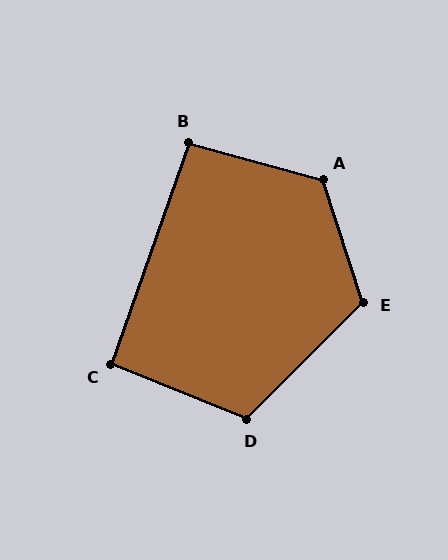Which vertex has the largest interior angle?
A, at approximately 123 degrees.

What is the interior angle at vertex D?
Approximately 113 degrees (obtuse).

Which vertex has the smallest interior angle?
C, at approximately 93 degrees.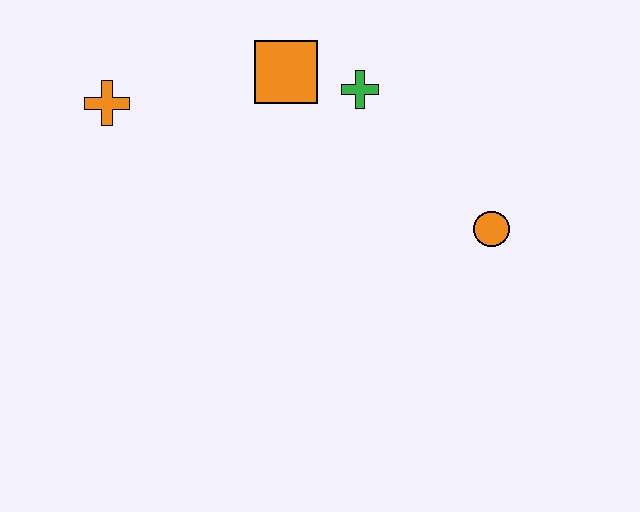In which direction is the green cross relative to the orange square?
The green cross is to the right of the orange square.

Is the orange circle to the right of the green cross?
Yes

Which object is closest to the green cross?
The orange square is closest to the green cross.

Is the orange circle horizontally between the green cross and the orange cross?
No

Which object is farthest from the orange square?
The orange circle is farthest from the orange square.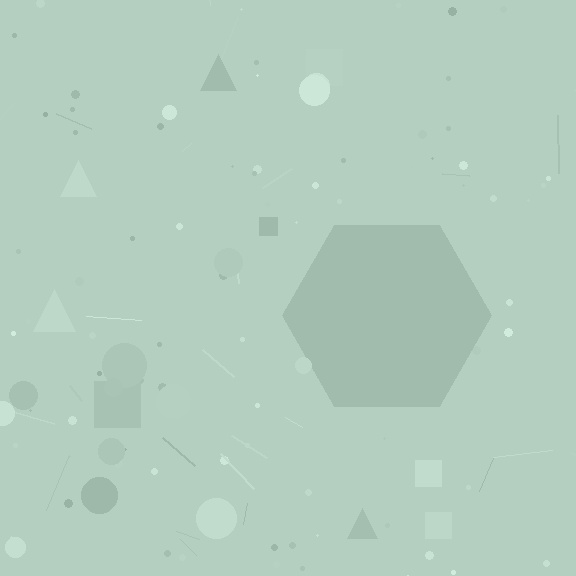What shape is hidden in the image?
A hexagon is hidden in the image.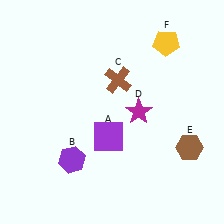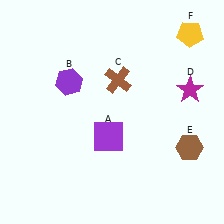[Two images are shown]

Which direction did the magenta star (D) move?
The magenta star (D) moved right.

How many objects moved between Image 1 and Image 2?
3 objects moved between the two images.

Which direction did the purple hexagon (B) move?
The purple hexagon (B) moved up.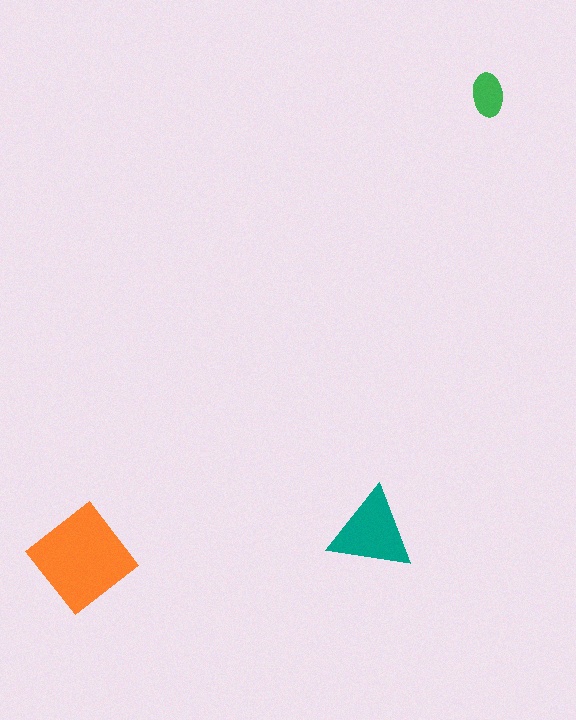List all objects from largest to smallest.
The orange diamond, the teal triangle, the green ellipse.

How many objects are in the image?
There are 3 objects in the image.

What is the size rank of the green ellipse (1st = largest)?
3rd.